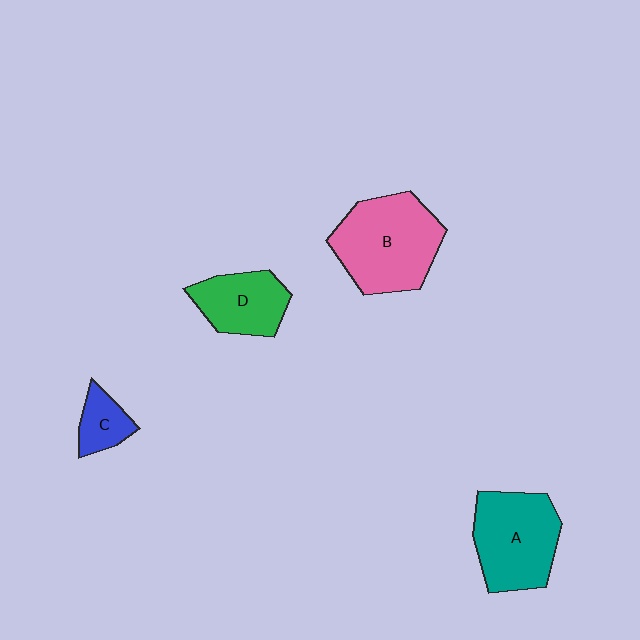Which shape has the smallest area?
Shape C (blue).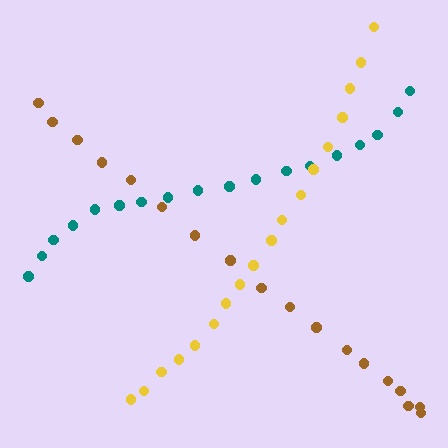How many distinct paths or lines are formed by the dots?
There are 3 distinct paths.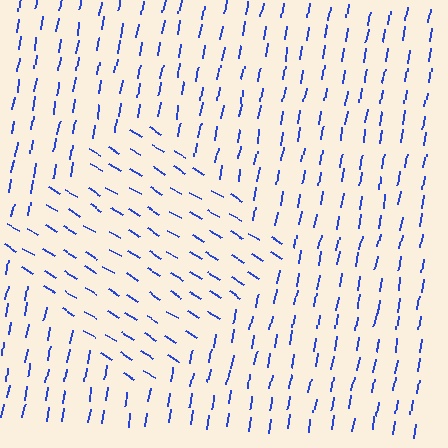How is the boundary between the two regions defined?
The boundary is defined purely by a change in line orientation (approximately 69 degrees difference). All lines are the same color and thickness.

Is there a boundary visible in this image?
Yes, there is a texture boundary formed by a change in line orientation.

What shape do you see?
I see a diamond.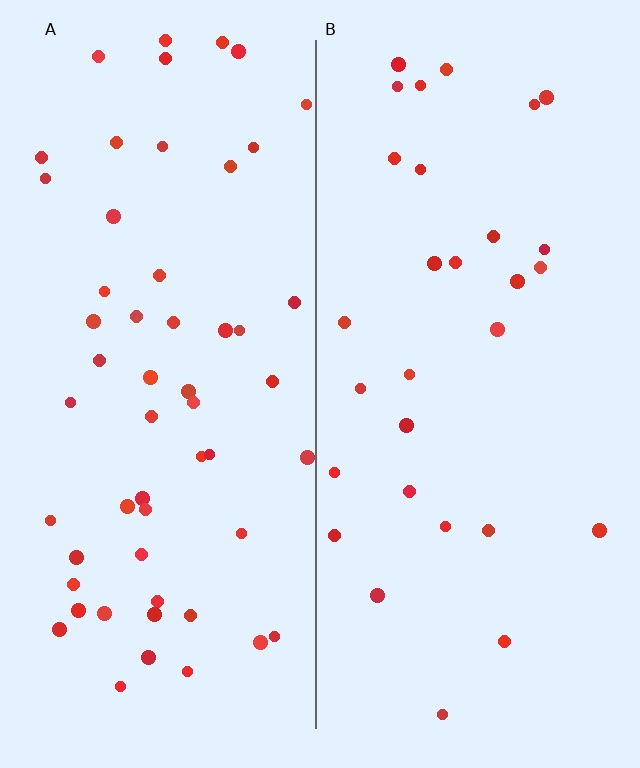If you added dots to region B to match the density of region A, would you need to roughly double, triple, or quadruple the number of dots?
Approximately double.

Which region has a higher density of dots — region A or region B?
A (the left).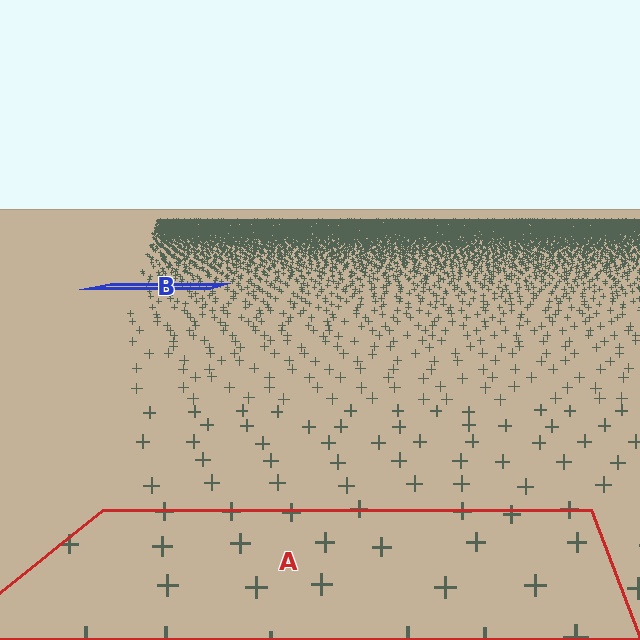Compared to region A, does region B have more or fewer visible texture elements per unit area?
Region B has more texture elements per unit area — they are packed more densely because it is farther away.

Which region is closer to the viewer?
Region A is closer. The texture elements there are larger and more spread out.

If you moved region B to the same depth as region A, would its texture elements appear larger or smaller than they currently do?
They would appear larger. At a closer depth, the same texture elements are projected at a bigger on-screen size.